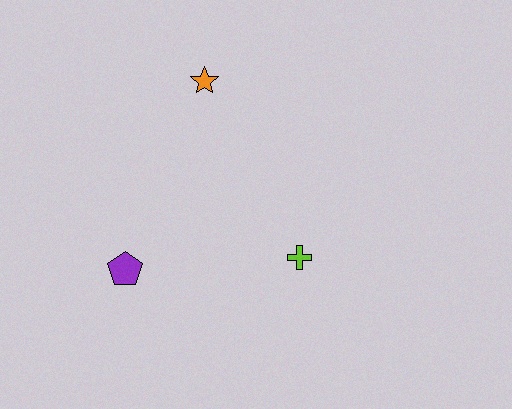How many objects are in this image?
There are 3 objects.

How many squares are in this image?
There are no squares.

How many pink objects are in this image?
There are no pink objects.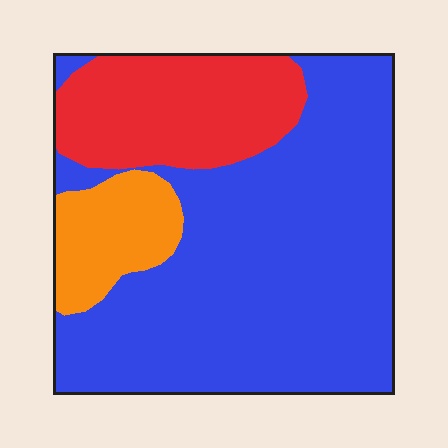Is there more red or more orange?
Red.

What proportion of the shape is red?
Red covers around 20% of the shape.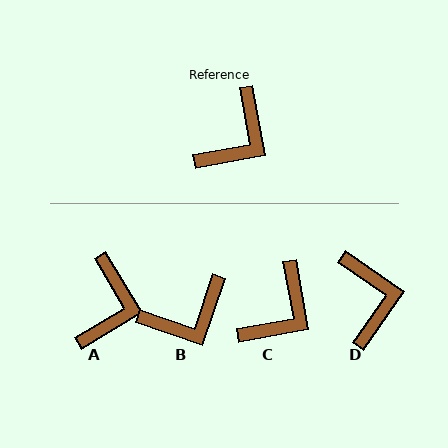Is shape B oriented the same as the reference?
No, it is off by about 29 degrees.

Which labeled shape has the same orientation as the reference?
C.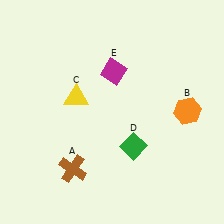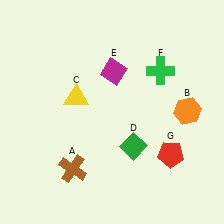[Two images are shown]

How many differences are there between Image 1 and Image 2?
There are 2 differences between the two images.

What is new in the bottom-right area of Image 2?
A red pentagon (G) was added in the bottom-right area of Image 2.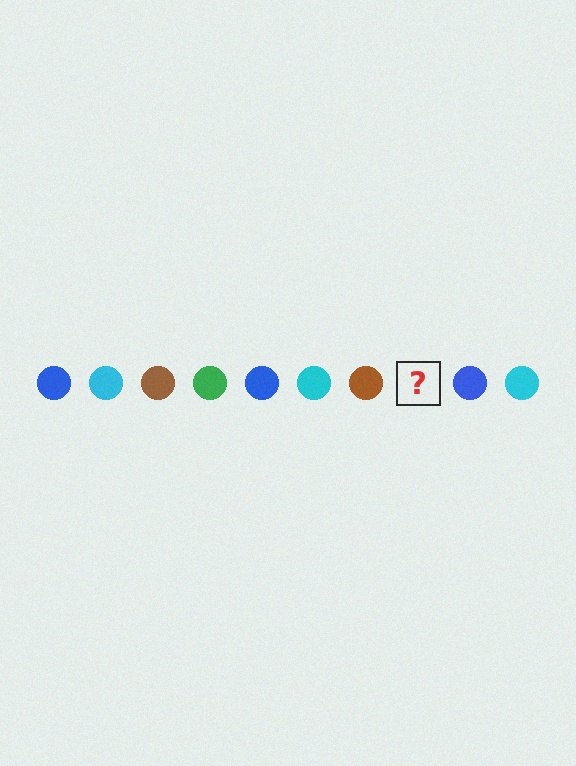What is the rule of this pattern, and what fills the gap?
The rule is that the pattern cycles through blue, cyan, brown, green circles. The gap should be filled with a green circle.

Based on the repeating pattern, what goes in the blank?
The blank should be a green circle.